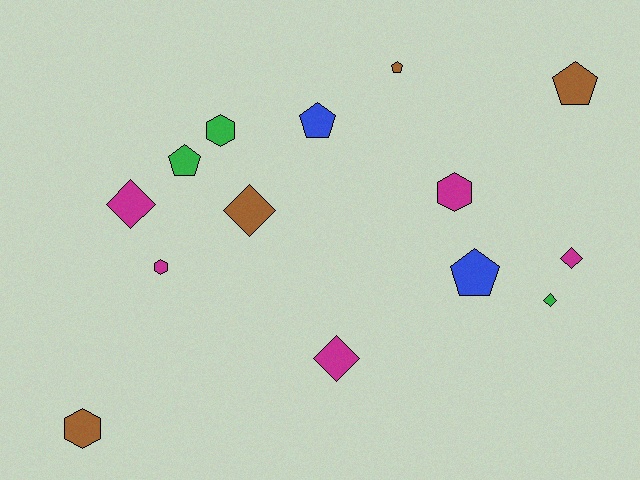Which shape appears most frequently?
Pentagon, with 5 objects.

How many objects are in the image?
There are 14 objects.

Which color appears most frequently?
Magenta, with 5 objects.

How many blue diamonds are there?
There are no blue diamonds.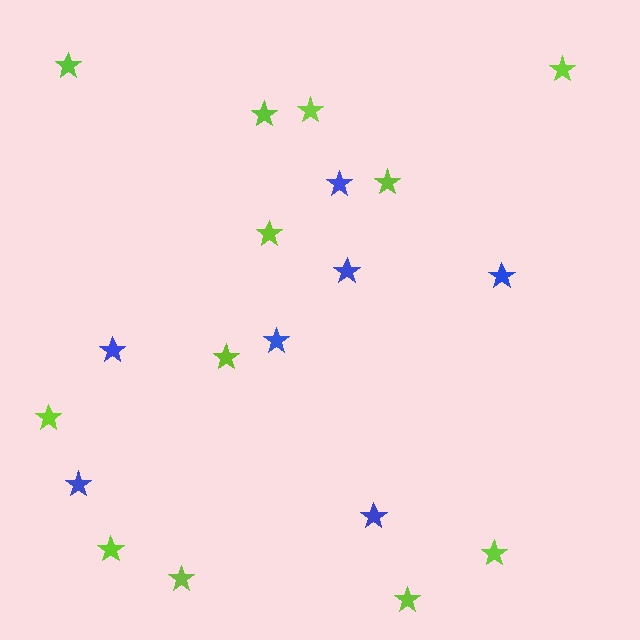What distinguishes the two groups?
There are 2 groups: one group of blue stars (7) and one group of lime stars (12).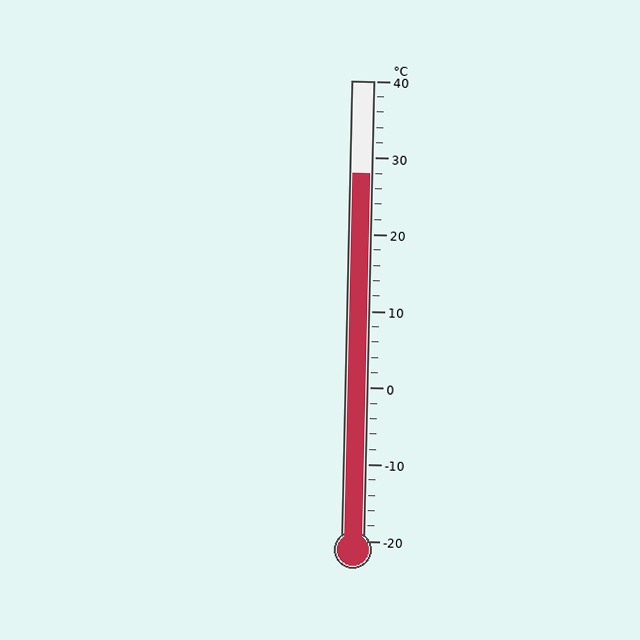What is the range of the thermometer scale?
The thermometer scale ranges from -20°C to 40°C.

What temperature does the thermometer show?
The thermometer shows approximately 28°C.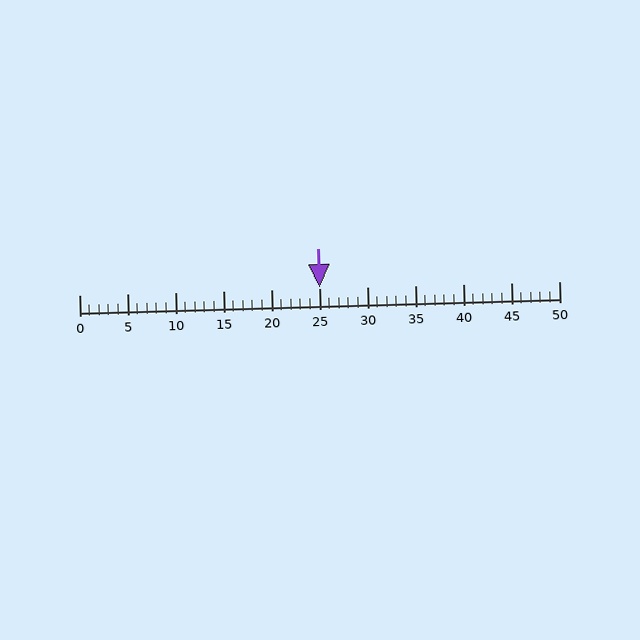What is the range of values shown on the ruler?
The ruler shows values from 0 to 50.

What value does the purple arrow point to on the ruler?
The purple arrow points to approximately 25.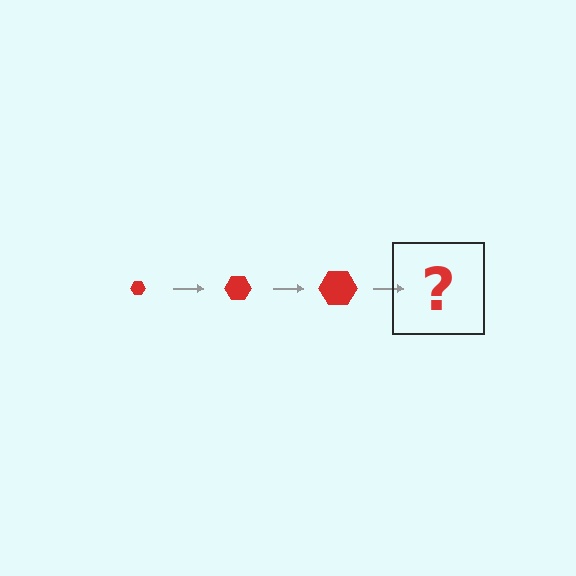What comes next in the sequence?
The next element should be a red hexagon, larger than the previous one.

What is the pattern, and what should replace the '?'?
The pattern is that the hexagon gets progressively larger each step. The '?' should be a red hexagon, larger than the previous one.